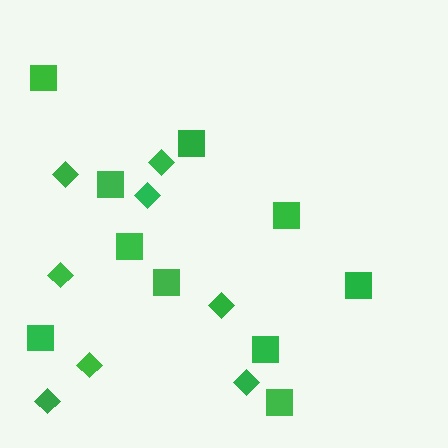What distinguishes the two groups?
There are 2 groups: one group of squares (10) and one group of diamonds (8).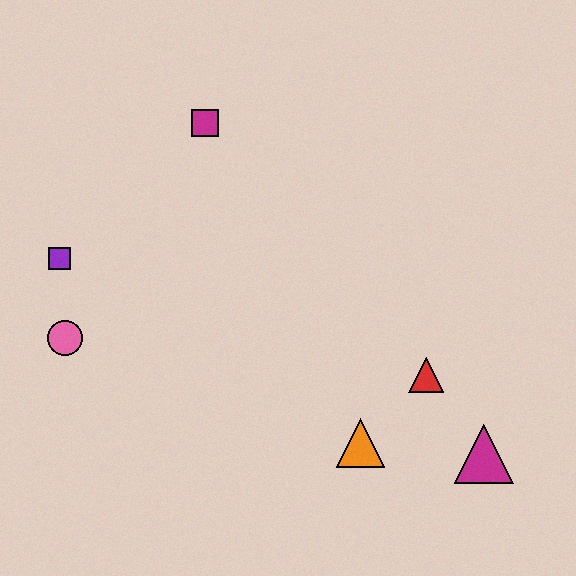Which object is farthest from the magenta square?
The magenta triangle is farthest from the magenta square.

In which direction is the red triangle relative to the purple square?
The red triangle is to the right of the purple square.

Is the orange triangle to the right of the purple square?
Yes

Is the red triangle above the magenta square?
No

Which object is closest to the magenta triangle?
The red triangle is closest to the magenta triangle.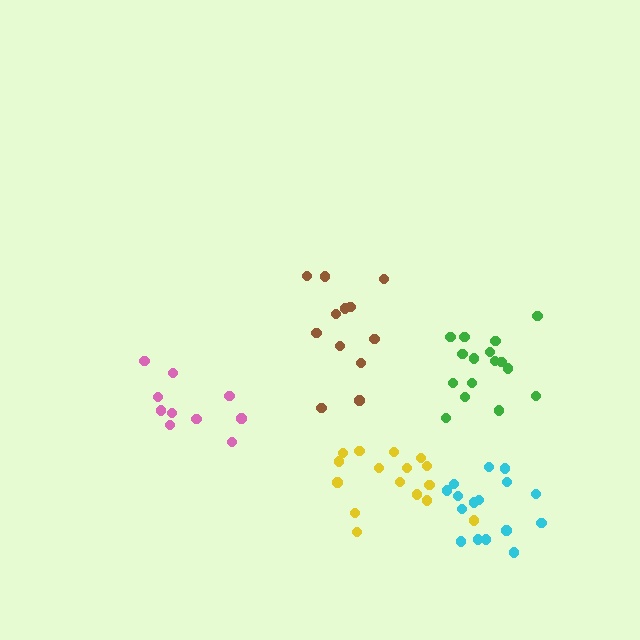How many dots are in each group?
Group 1: 16 dots, Group 2: 12 dots, Group 3: 10 dots, Group 4: 16 dots, Group 5: 16 dots (70 total).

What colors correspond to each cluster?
The clusters are colored: green, brown, pink, cyan, yellow.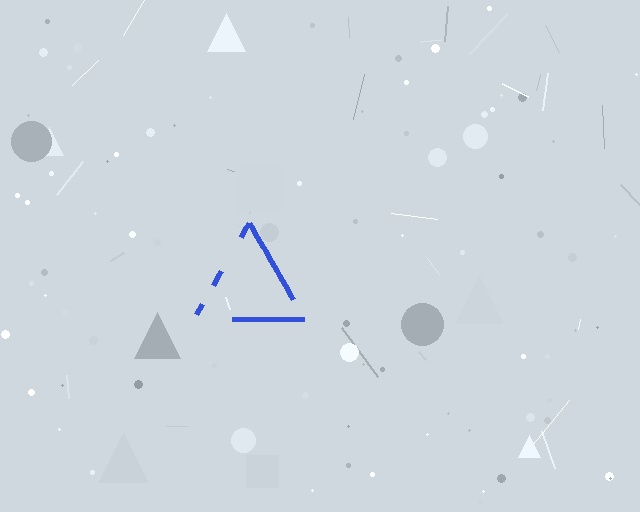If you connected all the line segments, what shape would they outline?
They would outline a triangle.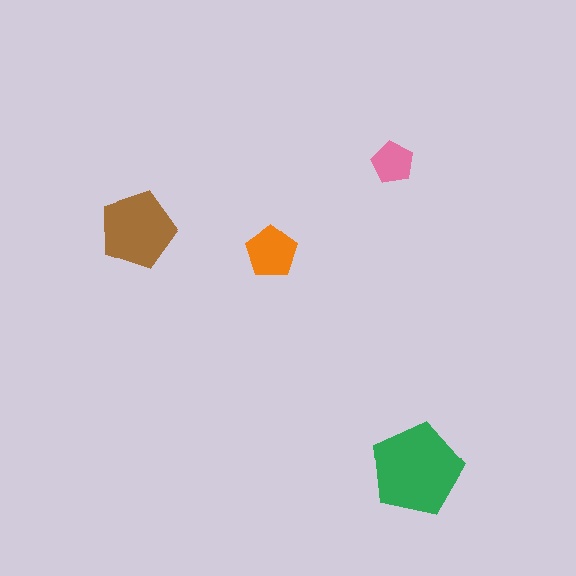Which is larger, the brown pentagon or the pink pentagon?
The brown one.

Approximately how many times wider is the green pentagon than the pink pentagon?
About 2 times wider.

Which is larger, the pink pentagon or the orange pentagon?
The orange one.